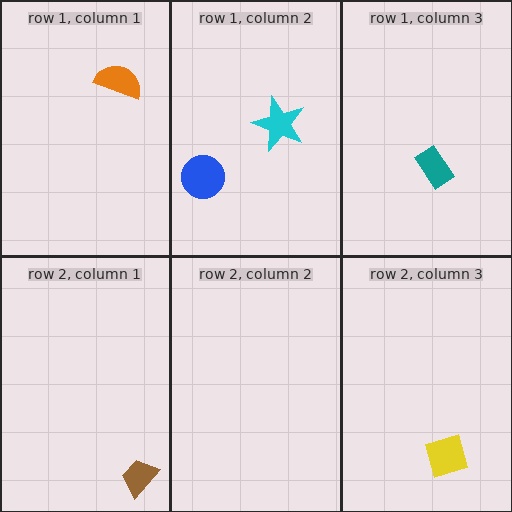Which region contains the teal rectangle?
The row 1, column 3 region.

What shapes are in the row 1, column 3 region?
The teal rectangle.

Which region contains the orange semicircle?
The row 1, column 1 region.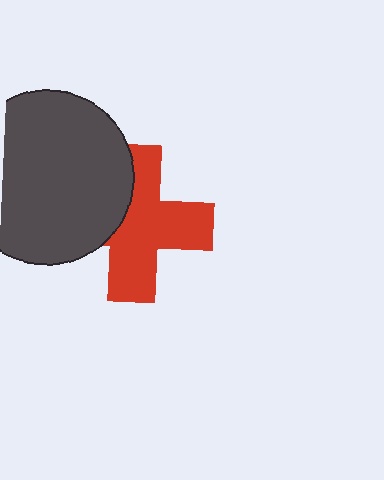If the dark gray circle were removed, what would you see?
You would see the complete red cross.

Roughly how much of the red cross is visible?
Most of it is visible (roughly 67%).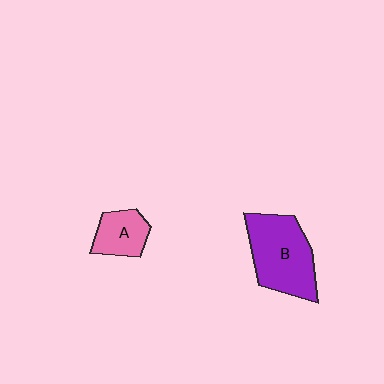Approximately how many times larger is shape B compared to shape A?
Approximately 2.1 times.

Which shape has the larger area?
Shape B (purple).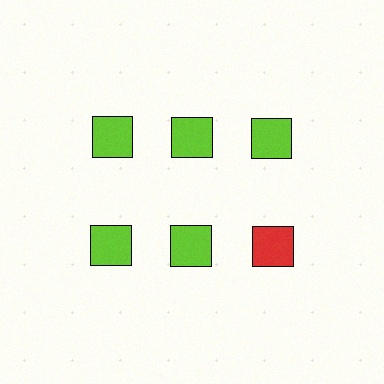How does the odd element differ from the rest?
It has a different color: red instead of lime.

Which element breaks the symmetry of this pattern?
The red square in the second row, center column breaks the symmetry. All other shapes are lime squares.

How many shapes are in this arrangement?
There are 6 shapes arranged in a grid pattern.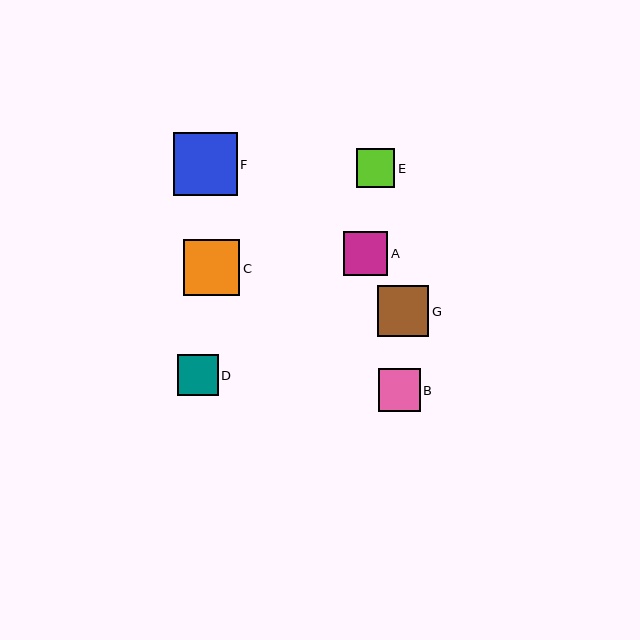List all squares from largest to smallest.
From largest to smallest: F, C, G, A, B, D, E.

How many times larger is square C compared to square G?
Square C is approximately 1.1 times the size of square G.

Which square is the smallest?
Square E is the smallest with a size of approximately 38 pixels.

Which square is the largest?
Square F is the largest with a size of approximately 63 pixels.